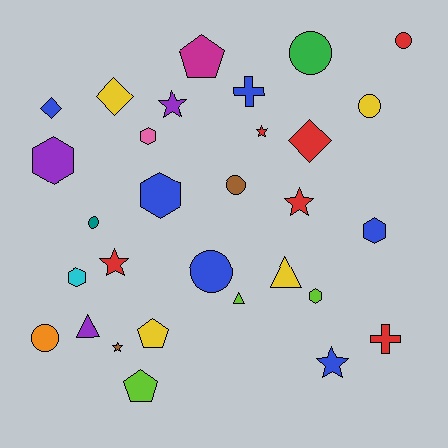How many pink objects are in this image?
There is 1 pink object.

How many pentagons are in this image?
There are 3 pentagons.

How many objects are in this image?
There are 30 objects.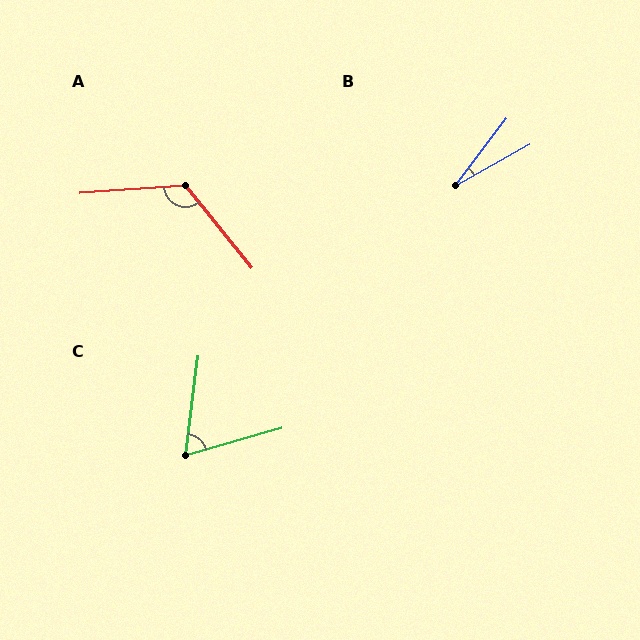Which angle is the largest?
A, at approximately 125 degrees.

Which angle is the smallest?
B, at approximately 24 degrees.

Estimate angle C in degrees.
Approximately 67 degrees.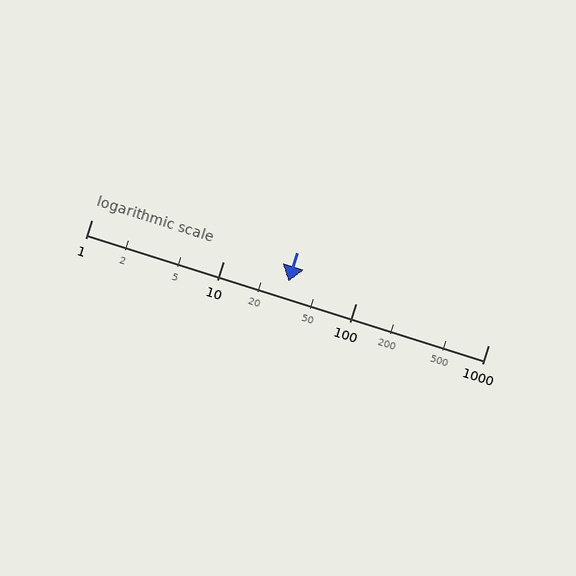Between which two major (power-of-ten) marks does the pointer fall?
The pointer is between 10 and 100.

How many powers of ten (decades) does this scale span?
The scale spans 3 decades, from 1 to 1000.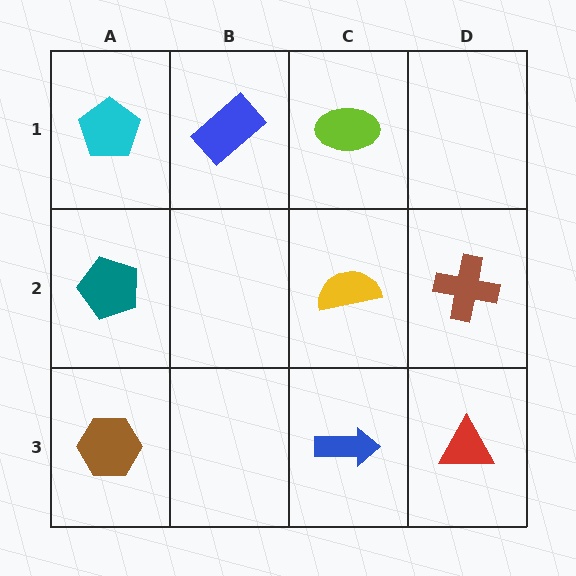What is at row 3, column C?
A blue arrow.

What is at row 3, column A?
A brown hexagon.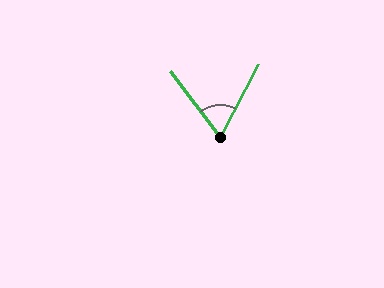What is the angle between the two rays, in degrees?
Approximately 65 degrees.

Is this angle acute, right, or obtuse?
It is acute.